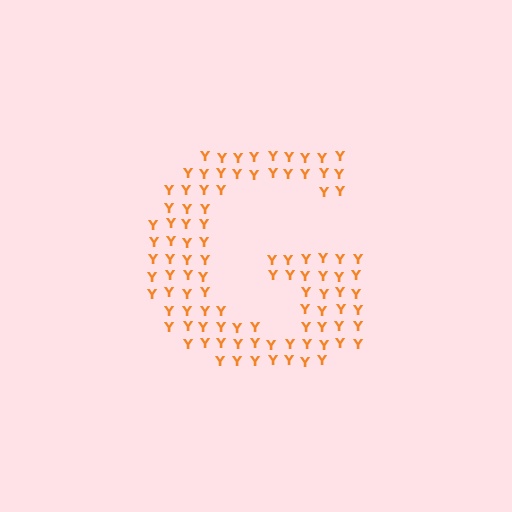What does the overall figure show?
The overall figure shows the letter G.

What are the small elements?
The small elements are letter Y's.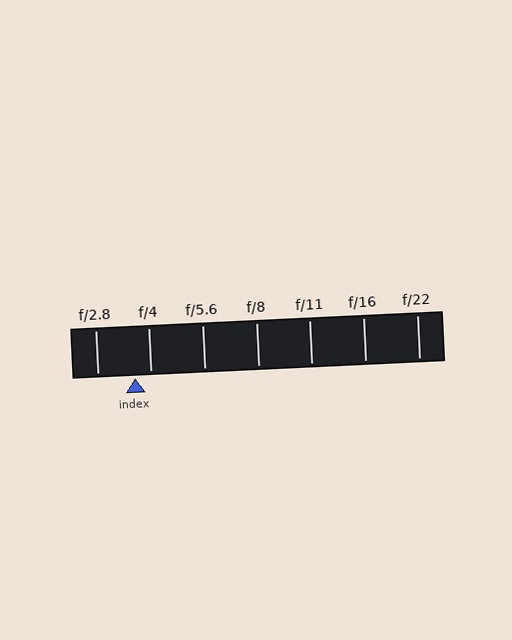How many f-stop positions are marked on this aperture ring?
There are 7 f-stop positions marked.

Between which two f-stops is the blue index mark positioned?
The index mark is between f/2.8 and f/4.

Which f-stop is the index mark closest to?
The index mark is closest to f/4.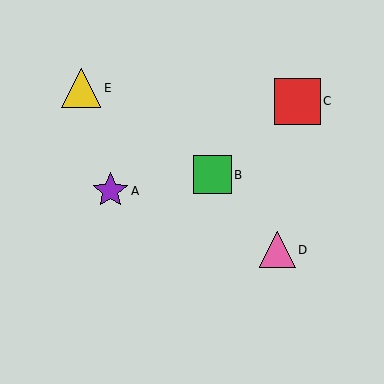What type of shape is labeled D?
Shape D is a pink triangle.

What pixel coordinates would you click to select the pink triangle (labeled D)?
Click at (278, 250) to select the pink triangle D.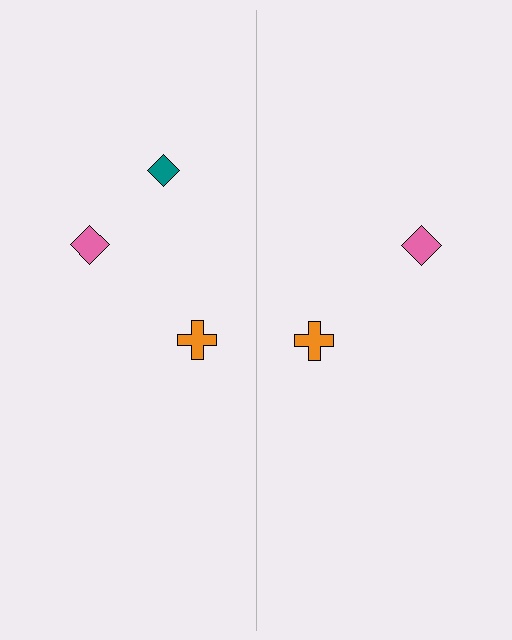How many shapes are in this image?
There are 5 shapes in this image.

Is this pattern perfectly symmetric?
No, the pattern is not perfectly symmetric. A teal diamond is missing from the right side.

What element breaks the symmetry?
A teal diamond is missing from the right side.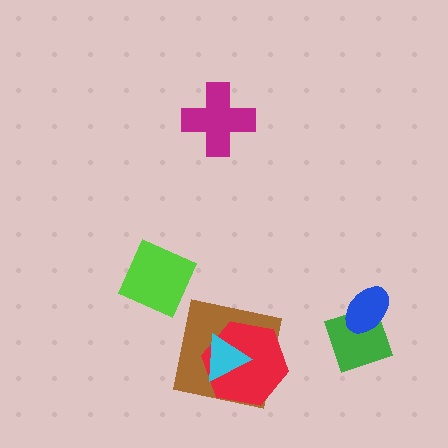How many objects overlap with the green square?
1 object overlaps with the green square.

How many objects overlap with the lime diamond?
0 objects overlap with the lime diamond.